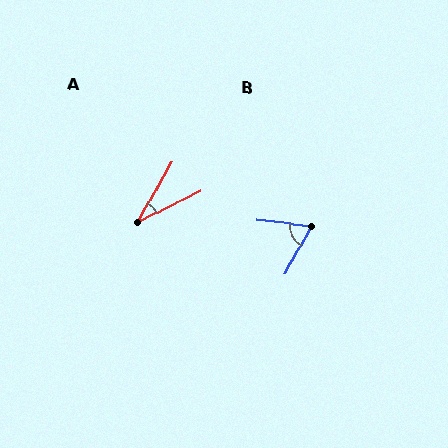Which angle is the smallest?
A, at approximately 33 degrees.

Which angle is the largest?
B, at approximately 69 degrees.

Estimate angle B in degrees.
Approximately 69 degrees.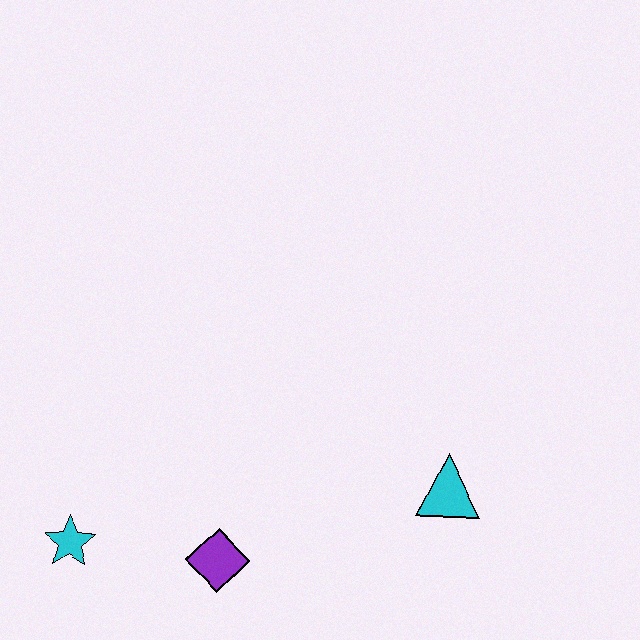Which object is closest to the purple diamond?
The cyan star is closest to the purple diamond.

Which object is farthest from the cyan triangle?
The cyan star is farthest from the cyan triangle.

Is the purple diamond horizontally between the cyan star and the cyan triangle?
Yes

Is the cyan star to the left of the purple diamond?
Yes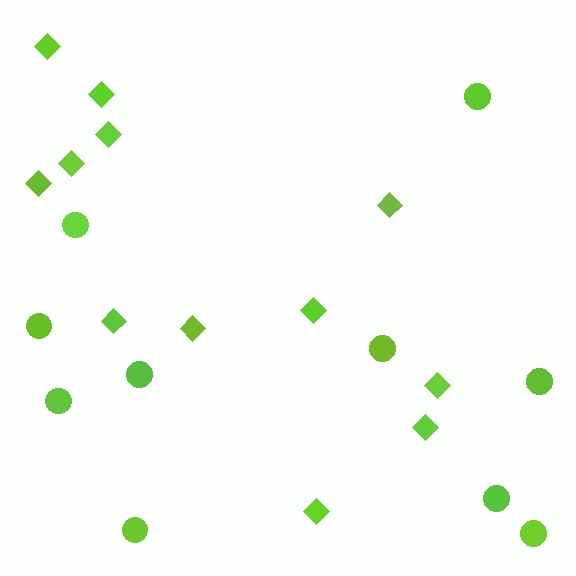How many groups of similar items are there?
There are 2 groups: one group of circles (10) and one group of diamonds (12).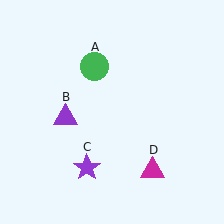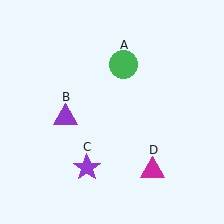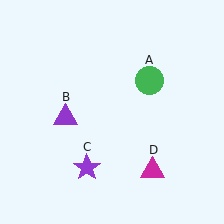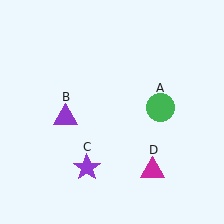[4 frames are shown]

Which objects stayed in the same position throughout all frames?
Purple triangle (object B) and purple star (object C) and magenta triangle (object D) remained stationary.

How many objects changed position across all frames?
1 object changed position: green circle (object A).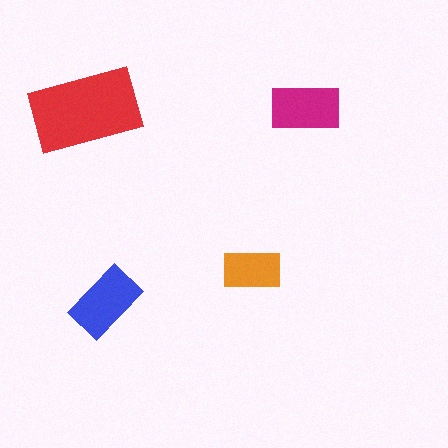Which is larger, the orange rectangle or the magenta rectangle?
The magenta one.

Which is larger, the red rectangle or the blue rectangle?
The red one.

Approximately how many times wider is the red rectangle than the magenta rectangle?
About 1.5 times wider.